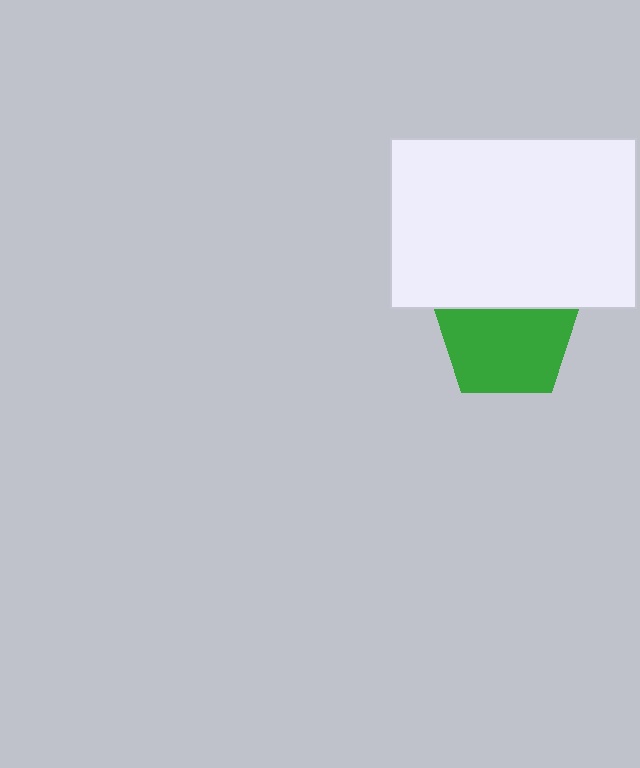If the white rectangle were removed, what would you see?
You would see the complete green pentagon.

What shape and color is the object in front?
The object in front is a white rectangle.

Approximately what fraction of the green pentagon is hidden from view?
Roughly 31% of the green pentagon is hidden behind the white rectangle.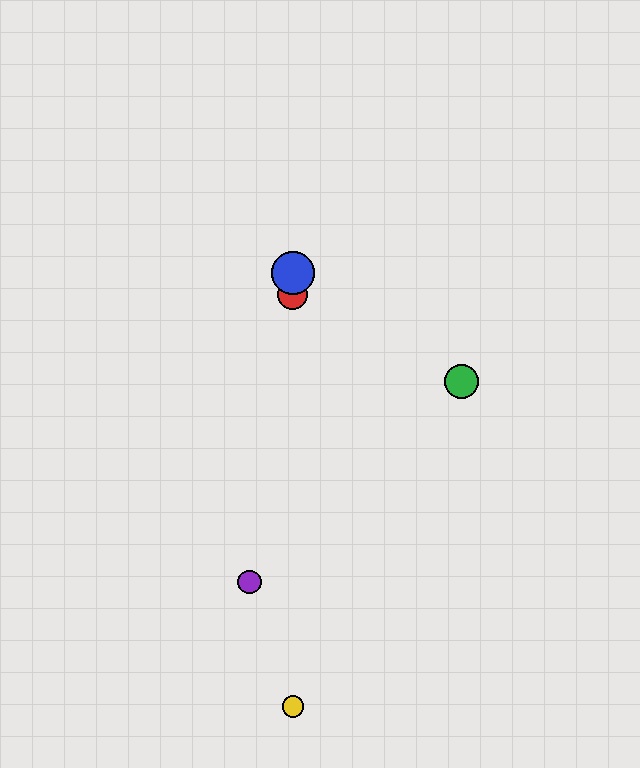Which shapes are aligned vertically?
The red circle, the blue circle, the yellow circle are aligned vertically.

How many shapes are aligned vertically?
3 shapes (the red circle, the blue circle, the yellow circle) are aligned vertically.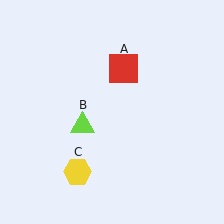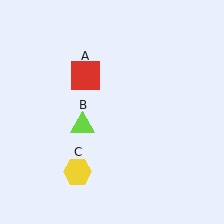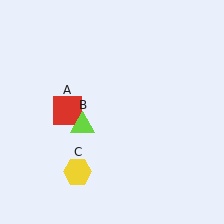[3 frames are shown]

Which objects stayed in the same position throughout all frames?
Lime triangle (object B) and yellow hexagon (object C) remained stationary.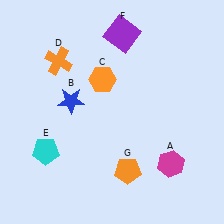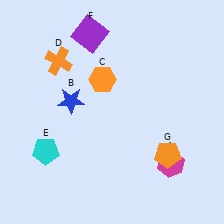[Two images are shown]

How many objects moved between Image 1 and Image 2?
2 objects moved between the two images.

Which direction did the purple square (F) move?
The purple square (F) moved left.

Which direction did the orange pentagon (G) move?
The orange pentagon (G) moved right.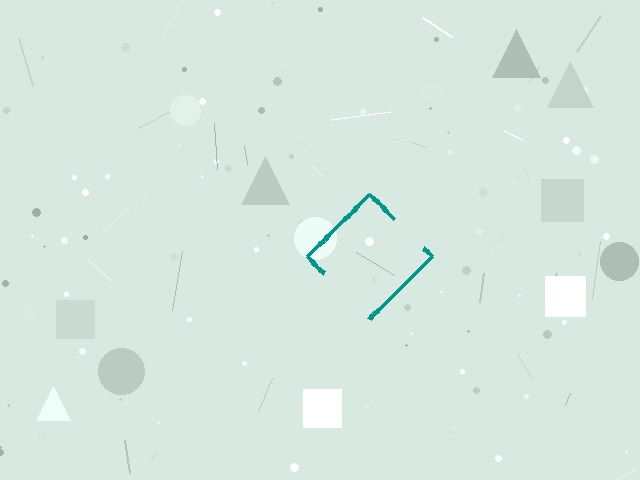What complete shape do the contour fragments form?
The contour fragments form a diamond.